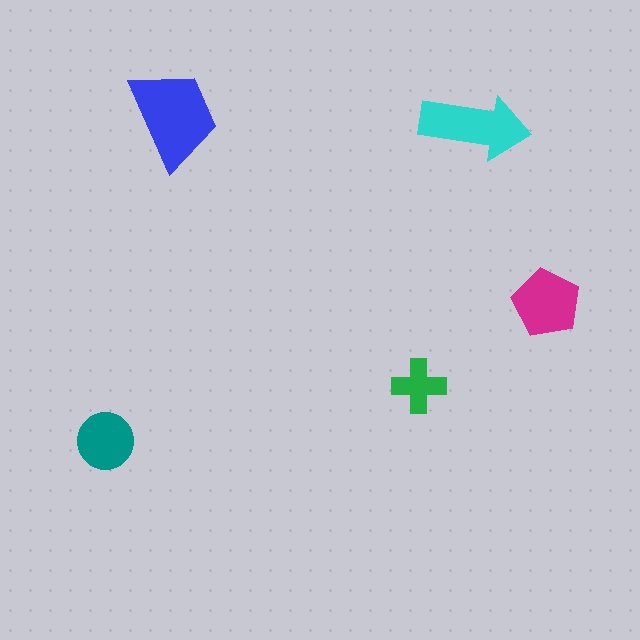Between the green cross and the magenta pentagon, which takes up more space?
The magenta pentagon.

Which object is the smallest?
The green cross.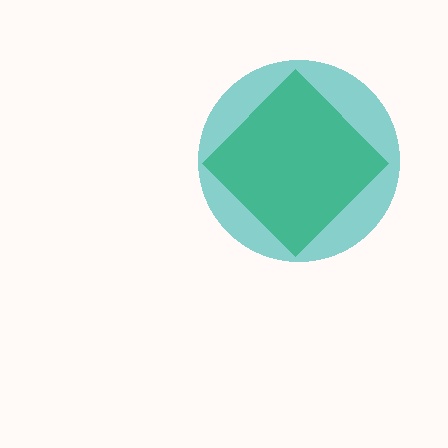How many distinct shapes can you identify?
There are 2 distinct shapes: a green diamond, a teal circle.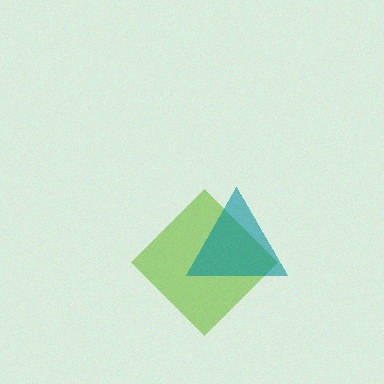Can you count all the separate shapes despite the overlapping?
Yes, there are 2 separate shapes.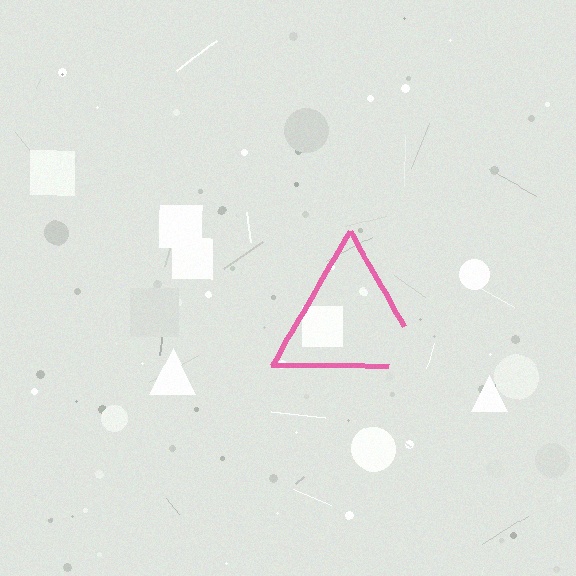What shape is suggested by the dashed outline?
The dashed outline suggests a triangle.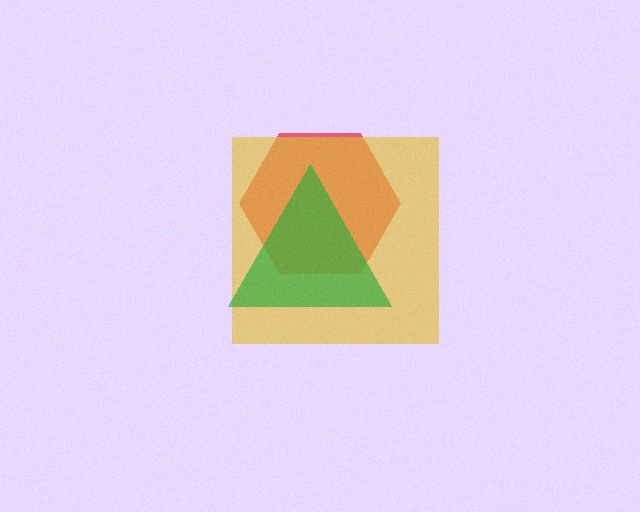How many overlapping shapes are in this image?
There are 3 overlapping shapes in the image.